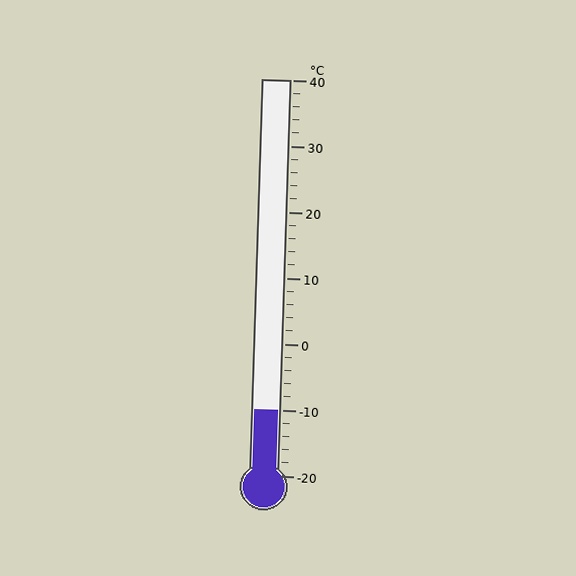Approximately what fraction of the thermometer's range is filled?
The thermometer is filled to approximately 15% of its range.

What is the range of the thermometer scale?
The thermometer scale ranges from -20°C to 40°C.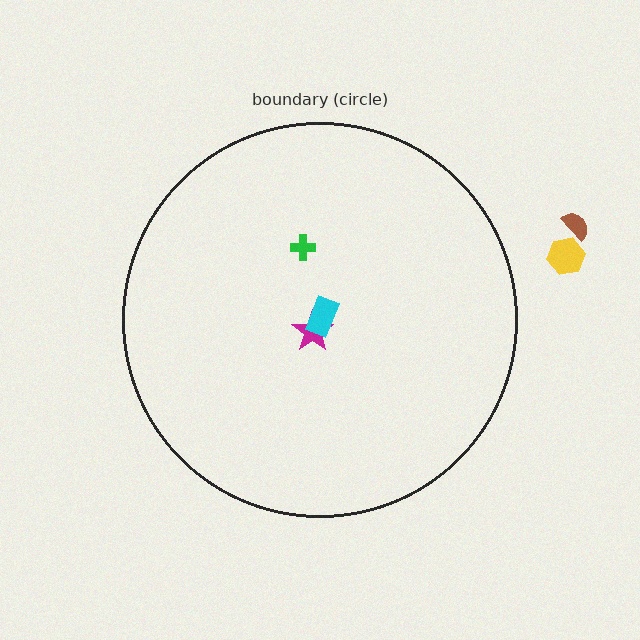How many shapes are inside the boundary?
3 inside, 2 outside.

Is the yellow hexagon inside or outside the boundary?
Outside.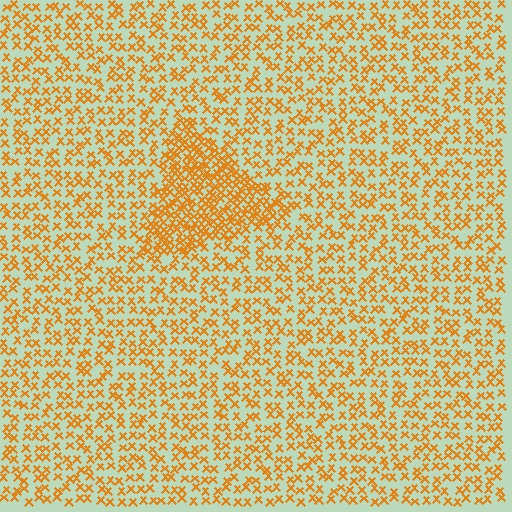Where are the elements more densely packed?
The elements are more densely packed inside the triangle boundary.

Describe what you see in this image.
The image contains small orange elements arranged at two different densities. A triangle-shaped region is visible where the elements are more densely packed than the surrounding area.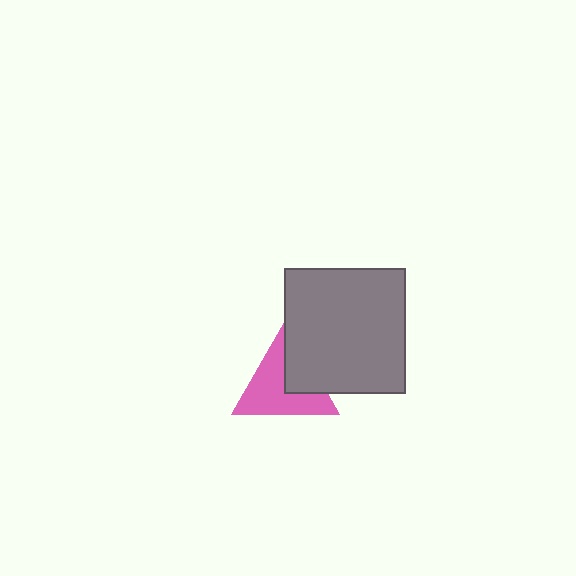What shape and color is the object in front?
The object in front is a gray rectangle.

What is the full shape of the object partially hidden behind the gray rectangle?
The partially hidden object is a pink triangle.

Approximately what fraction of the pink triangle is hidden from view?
Roughly 32% of the pink triangle is hidden behind the gray rectangle.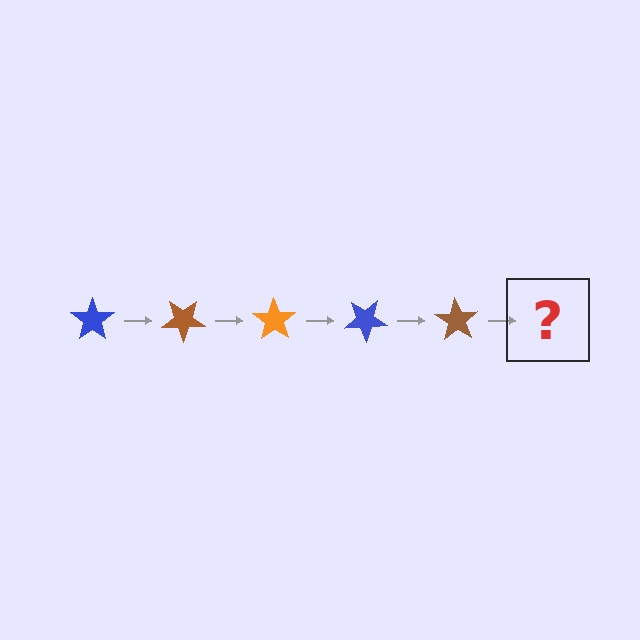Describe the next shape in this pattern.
It should be an orange star, rotated 175 degrees from the start.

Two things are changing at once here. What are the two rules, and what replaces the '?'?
The two rules are that it rotates 35 degrees each step and the color cycles through blue, brown, and orange. The '?' should be an orange star, rotated 175 degrees from the start.